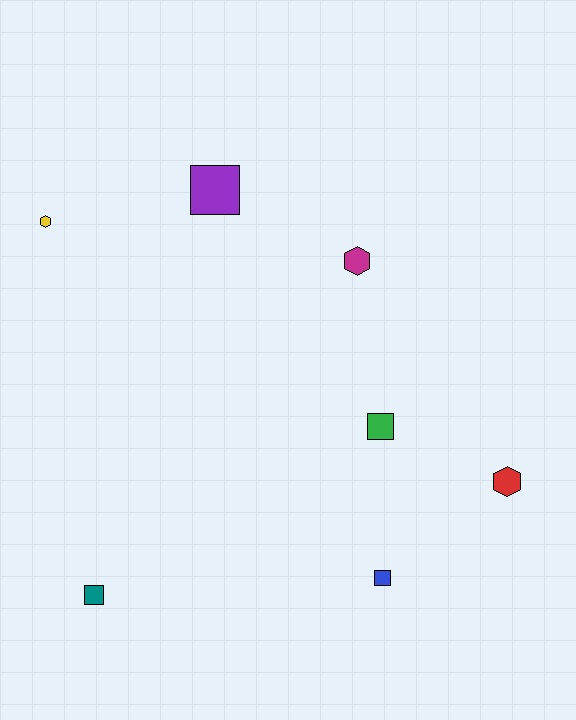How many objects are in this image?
There are 7 objects.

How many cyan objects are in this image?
There are no cyan objects.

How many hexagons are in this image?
There are 3 hexagons.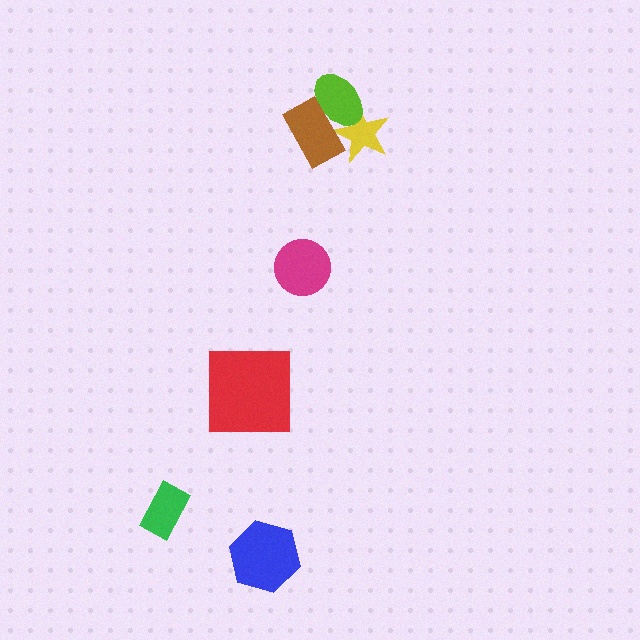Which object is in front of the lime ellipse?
The brown rectangle is in front of the lime ellipse.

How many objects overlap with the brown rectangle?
2 objects overlap with the brown rectangle.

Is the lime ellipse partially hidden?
Yes, it is partially covered by another shape.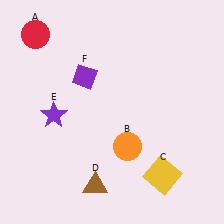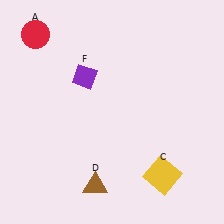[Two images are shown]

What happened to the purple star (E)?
The purple star (E) was removed in Image 2. It was in the bottom-left area of Image 1.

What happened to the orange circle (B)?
The orange circle (B) was removed in Image 2. It was in the bottom-right area of Image 1.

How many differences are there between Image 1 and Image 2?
There are 2 differences between the two images.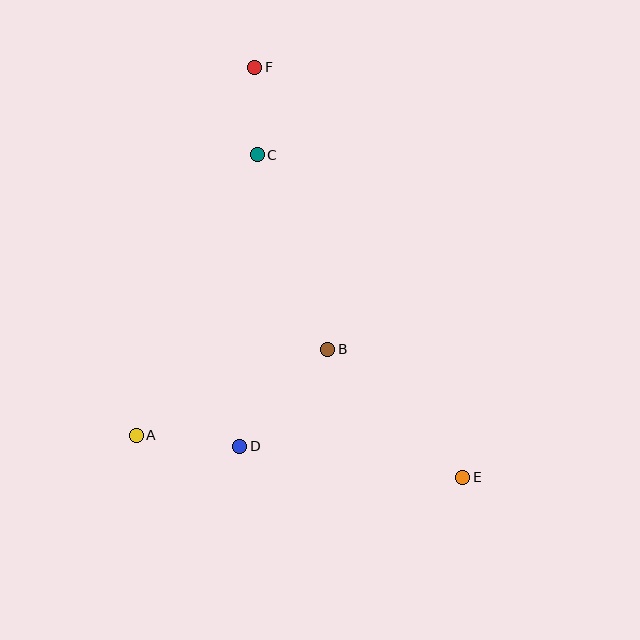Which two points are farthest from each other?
Points E and F are farthest from each other.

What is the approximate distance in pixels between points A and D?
The distance between A and D is approximately 104 pixels.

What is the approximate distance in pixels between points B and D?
The distance between B and D is approximately 131 pixels.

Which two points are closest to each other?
Points C and F are closest to each other.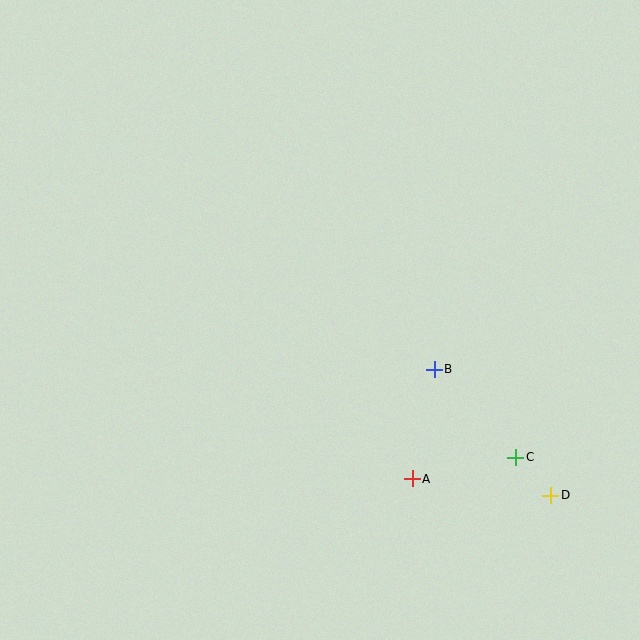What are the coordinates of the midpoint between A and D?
The midpoint between A and D is at (482, 487).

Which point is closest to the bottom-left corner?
Point A is closest to the bottom-left corner.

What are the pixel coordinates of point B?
Point B is at (434, 369).